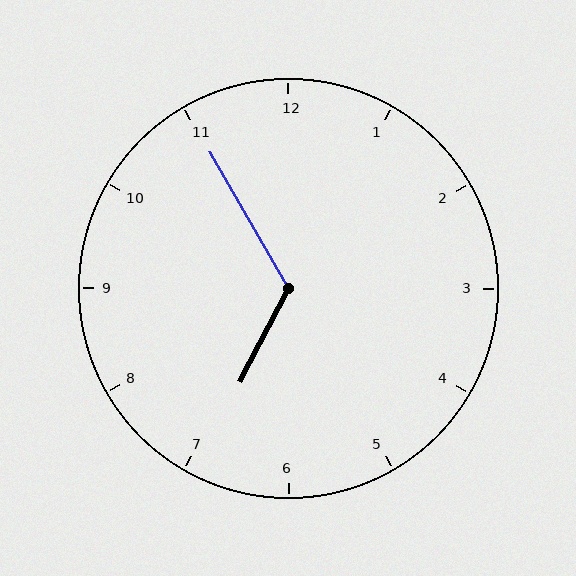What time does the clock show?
6:55.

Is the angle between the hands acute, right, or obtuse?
It is obtuse.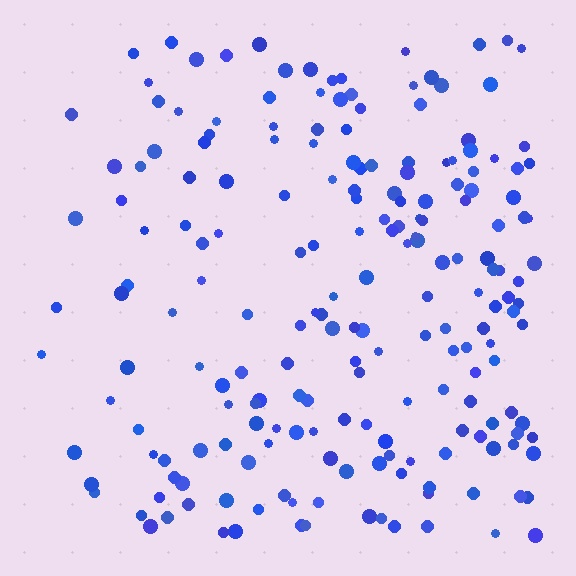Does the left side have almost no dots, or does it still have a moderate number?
Still a moderate number, just noticeably fewer than the right.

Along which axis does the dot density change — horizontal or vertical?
Horizontal.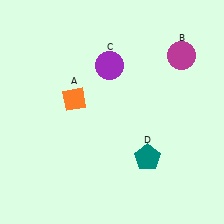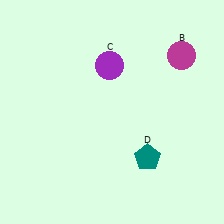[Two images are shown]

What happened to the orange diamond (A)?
The orange diamond (A) was removed in Image 2. It was in the top-left area of Image 1.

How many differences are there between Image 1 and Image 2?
There is 1 difference between the two images.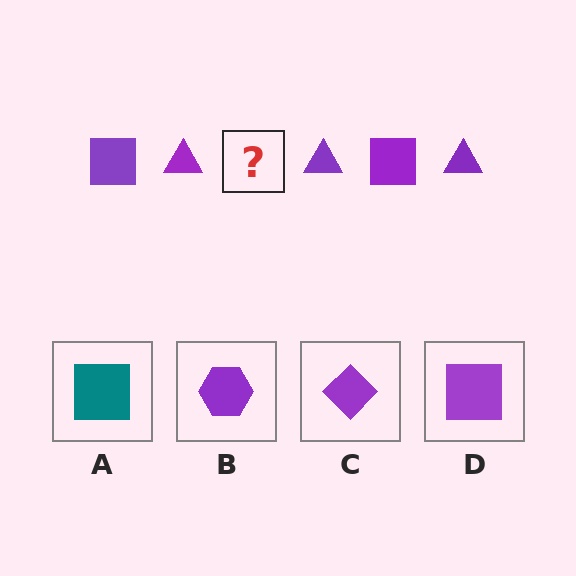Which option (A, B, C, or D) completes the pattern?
D.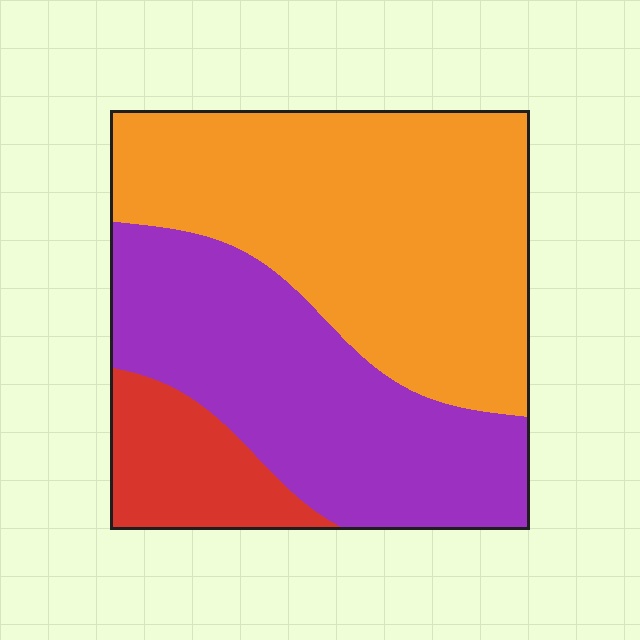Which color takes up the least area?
Red, at roughly 10%.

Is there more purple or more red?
Purple.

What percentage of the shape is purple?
Purple takes up about three eighths (3/8) of the shape.